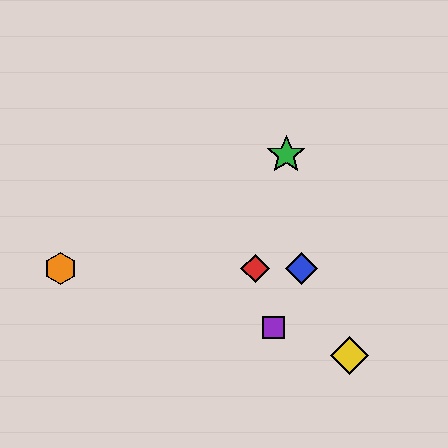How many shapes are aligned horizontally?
3 shapes (the red diamond, the blue diamond, the orange hexagon) are aligned horizontally.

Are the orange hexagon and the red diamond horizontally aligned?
Yes, both are at y≈268.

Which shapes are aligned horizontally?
The red diamond, the blue diamond, the orange hexagon are aligned horizontally.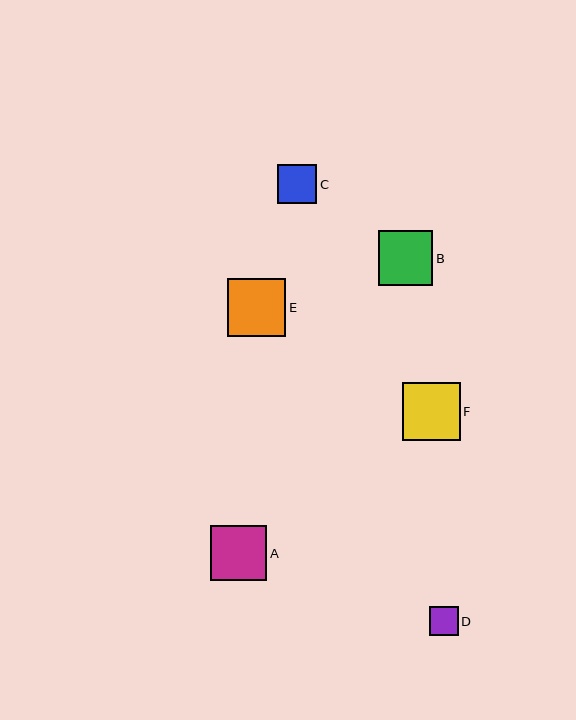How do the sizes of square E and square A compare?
Square E and square A are approximately the same size.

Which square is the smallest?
Square D is the smallest with a size of approximately 29 pixels.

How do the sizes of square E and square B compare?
Square E and square B are approximately the same size.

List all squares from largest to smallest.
From largest to smallest: F, E, A, B, C, D.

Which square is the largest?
Square F is the largest with a size of approximately 58 pixels.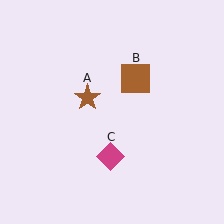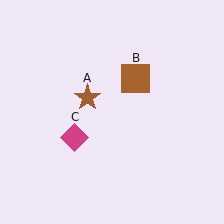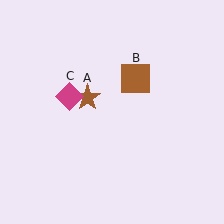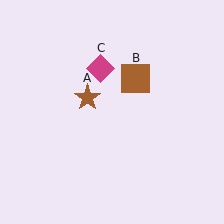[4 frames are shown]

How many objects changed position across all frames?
1 object changed position: magenta diamond (object C).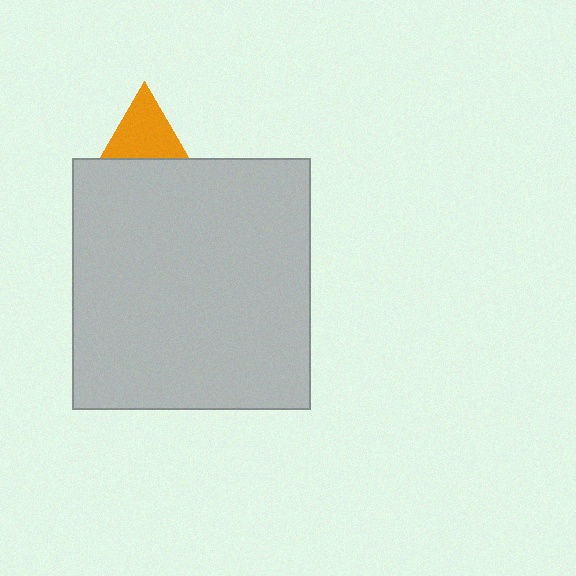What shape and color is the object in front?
The object in front is a light gray rectangle.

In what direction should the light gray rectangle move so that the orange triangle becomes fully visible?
The light gray rectangle should move down. That is the shortest direction to clear the overlap and leave the orange triangle fully visible.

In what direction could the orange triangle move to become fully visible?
The orange triangle could move up. That would shift it out from behind the light gray rectangle entirely.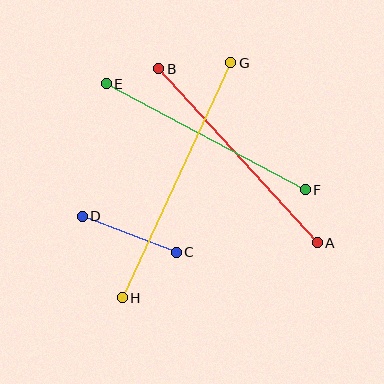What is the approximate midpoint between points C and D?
The midpoint is at approximately (129, 234) pixels.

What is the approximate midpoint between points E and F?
The midpoint is at approximately (206, 137) pixels.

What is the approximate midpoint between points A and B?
The midpoint is at approximately (238, 156) pixels.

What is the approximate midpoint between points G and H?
The midpoint is at approximately (176, 180) pixels.